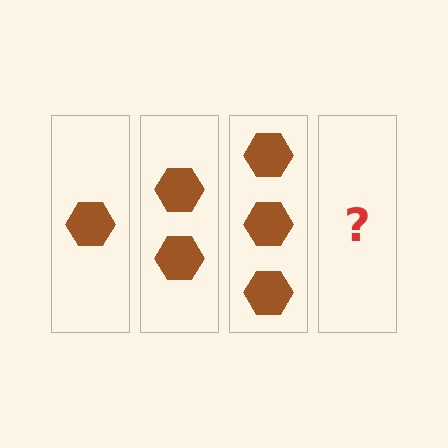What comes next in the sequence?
The next element should be 4 hexagons.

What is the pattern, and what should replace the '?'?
The pattern is that each step adds one more hexagon. The '?' should be 4 hexagons.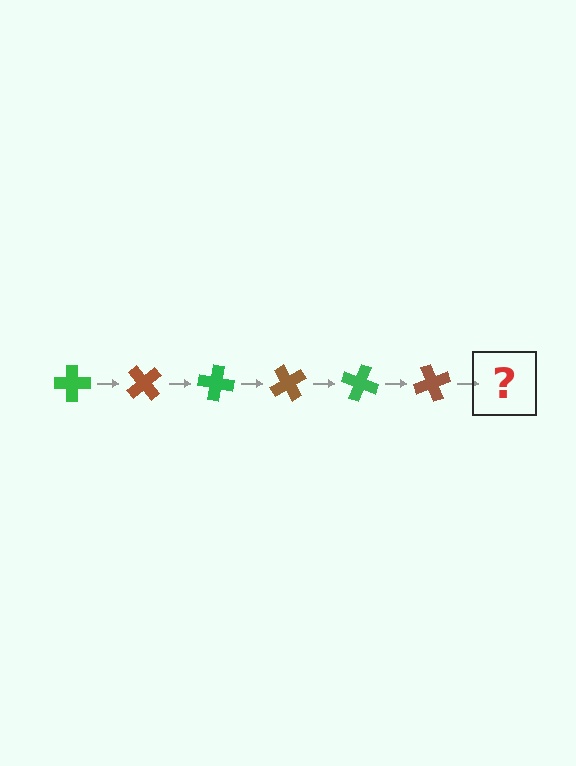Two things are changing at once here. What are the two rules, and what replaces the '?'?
The two rules are that it rotates 50 degrees each step and the color cycles through green and brown. The '?' should be a green cross, rotated 300 degrees from the start.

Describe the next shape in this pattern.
It should be a green cross, rotated 300 degrees from the start.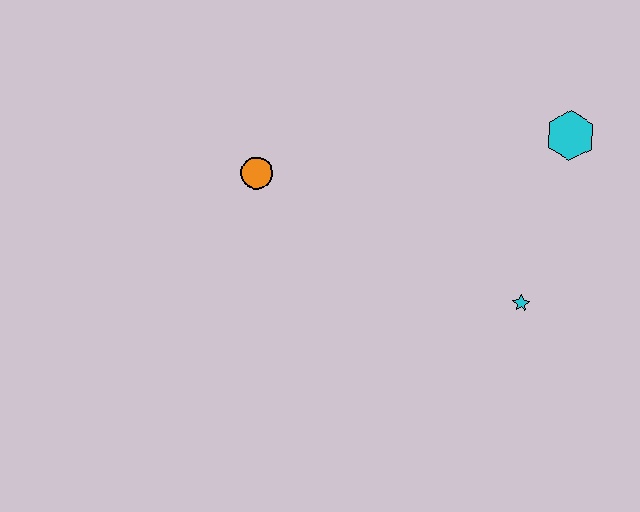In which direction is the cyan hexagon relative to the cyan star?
The cyan hexagon is above the cyan star.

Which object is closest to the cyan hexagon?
The cyan star is closest to the cyan hexagon.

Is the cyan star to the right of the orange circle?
Yes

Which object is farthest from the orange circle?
The cyan hexagon is farthest from the orange circle.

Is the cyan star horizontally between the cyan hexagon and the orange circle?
Yes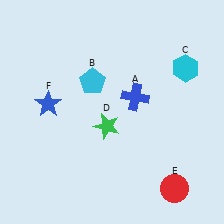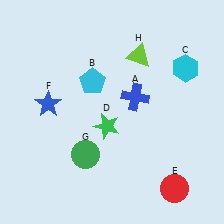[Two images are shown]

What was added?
A green circle (G), a lime triangle (H) were added in Image 2.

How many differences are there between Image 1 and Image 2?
There are 2 differences between the two images.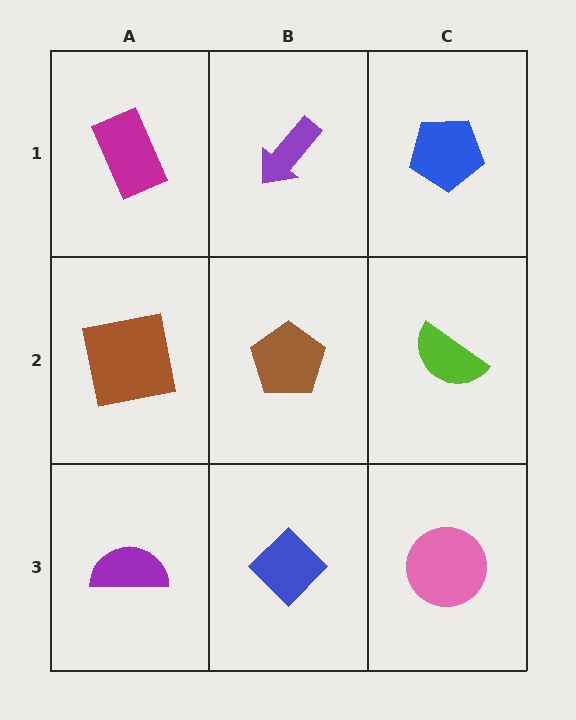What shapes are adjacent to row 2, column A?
A magenta rectangle (row 1, column A), a purple semicircle (row 3, column A), a brown pentagon (row 2, column B).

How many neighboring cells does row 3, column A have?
2.